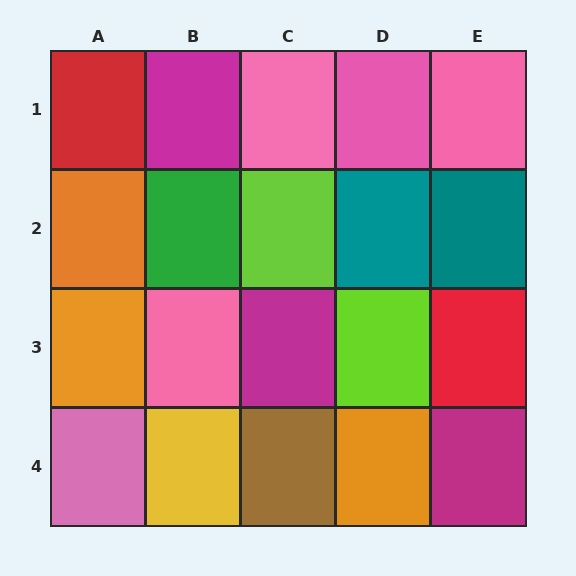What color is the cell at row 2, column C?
Lime.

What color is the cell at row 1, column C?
Pink.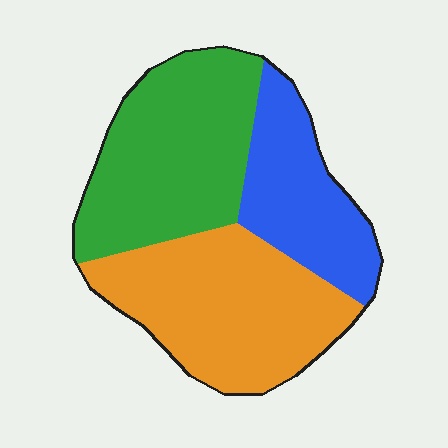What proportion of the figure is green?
Green takes up about three eighths (3/8) of the figure.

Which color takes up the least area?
Blue, at roughly 25%.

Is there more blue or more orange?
Orange.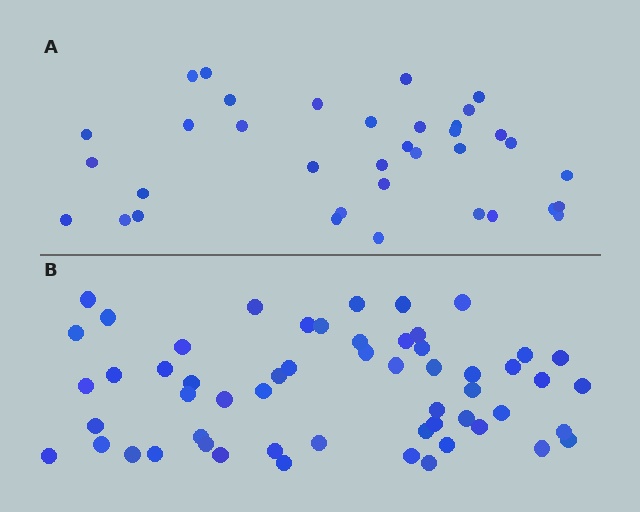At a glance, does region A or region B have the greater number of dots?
Region B (the bottom region) has more dots.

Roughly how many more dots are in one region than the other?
Region B has approximately 20 more dots than region A.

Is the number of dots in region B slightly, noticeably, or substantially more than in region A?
Region B has substantially more. The ratio is roughly 1.6 to 1.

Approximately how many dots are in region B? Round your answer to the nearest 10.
About 60 dots. (The exact count is 56, which rounds to 60.)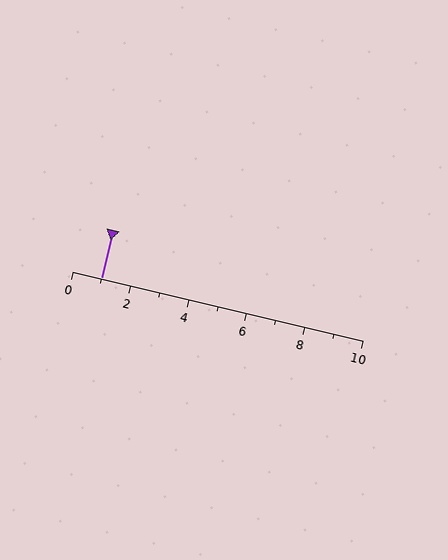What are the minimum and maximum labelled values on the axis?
The axis runs from 0 to 10.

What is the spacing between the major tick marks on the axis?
The major ticks are spaced 2 apart.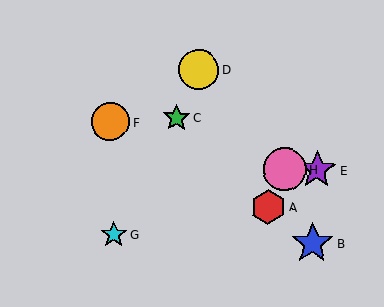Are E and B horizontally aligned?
No, E is at y≈170 and B is at y≈243.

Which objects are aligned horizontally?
Objects E, H are aligned horizontally.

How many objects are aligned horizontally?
2 objects (E, H) are aligned horizontally.